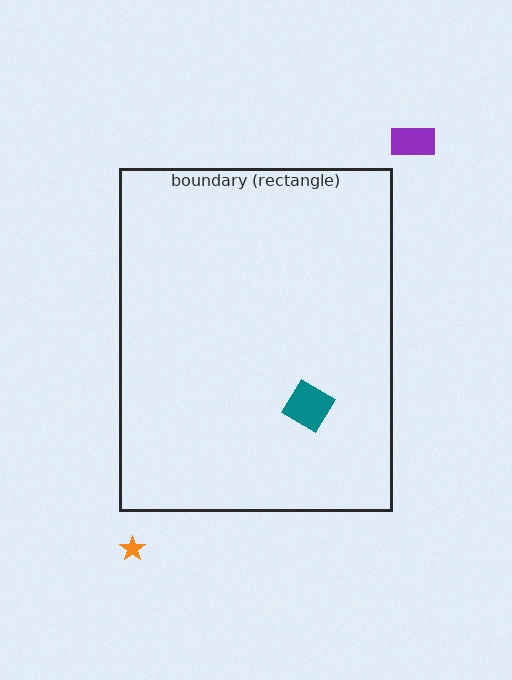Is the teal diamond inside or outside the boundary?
Inside.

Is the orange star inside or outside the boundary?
Outside.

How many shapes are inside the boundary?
1 inside, 2 outside.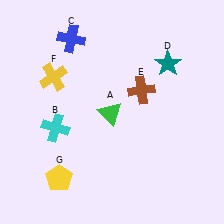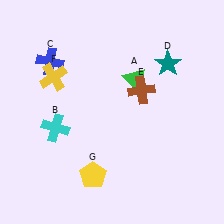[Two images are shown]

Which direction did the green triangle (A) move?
The green triangle (A) moved up.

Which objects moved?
The objects that moved are: the green triangle (A), the blue cross (C), the yellow pentagon (G).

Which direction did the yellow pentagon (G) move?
The yellow pentagon (G) moved right.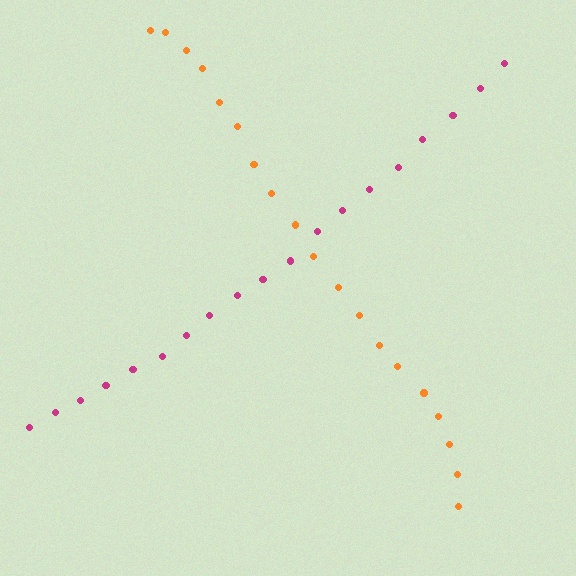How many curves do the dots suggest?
There are 2 distinct paths.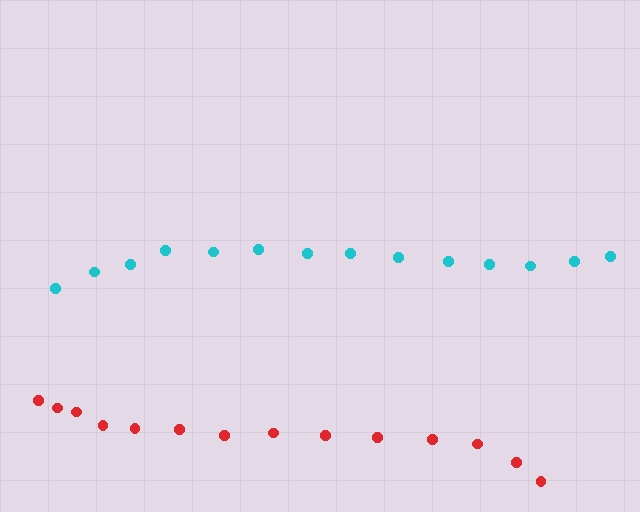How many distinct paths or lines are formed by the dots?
There are 2 distinct paths.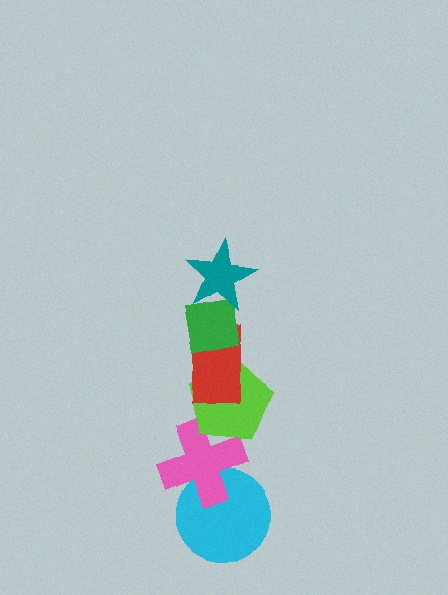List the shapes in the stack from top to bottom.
From top to bottom: the teal star, the green square, the red rectangle, the lime pentagon, the pink cross, the cyan circle.